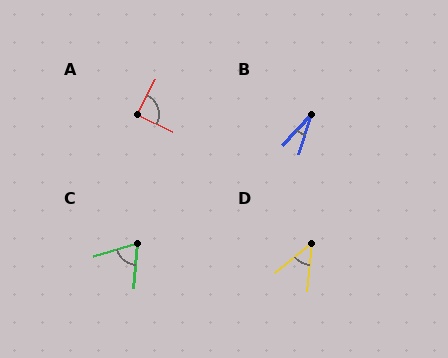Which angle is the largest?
A, at approximately 88 degrees.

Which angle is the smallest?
B, at approximately 26 degrees.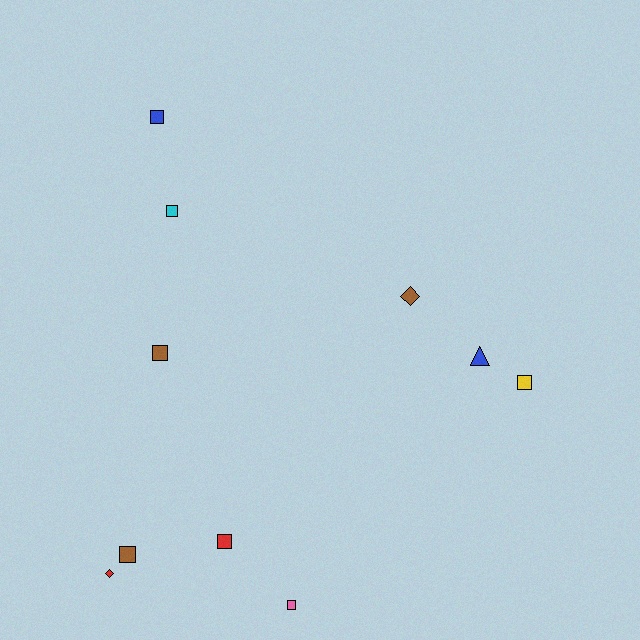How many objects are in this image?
There are 10 objects.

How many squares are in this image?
There are 7 squares.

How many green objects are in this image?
There are no green objects.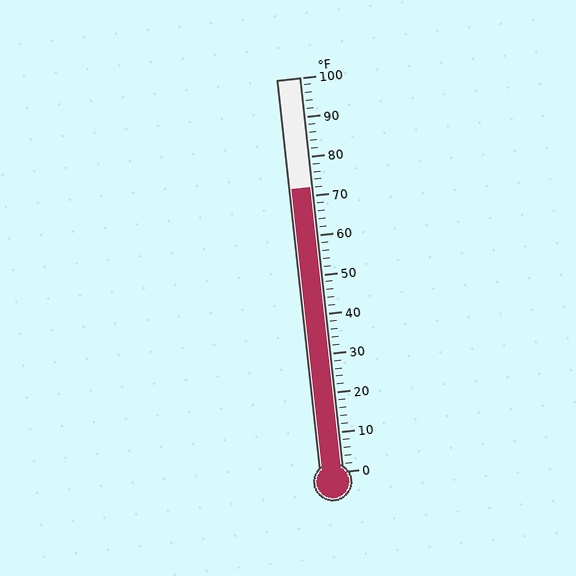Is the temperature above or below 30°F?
The temperature is above 30°F.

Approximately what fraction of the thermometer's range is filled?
The thermometer is filled to approximately 70% of its range.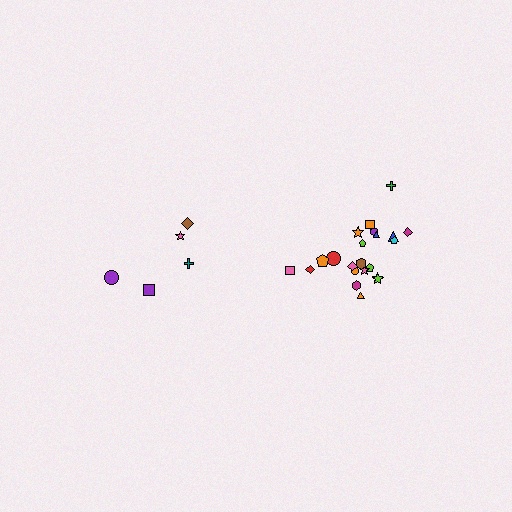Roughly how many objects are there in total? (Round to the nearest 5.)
Roughly 25 objects in total.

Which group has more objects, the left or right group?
The right group.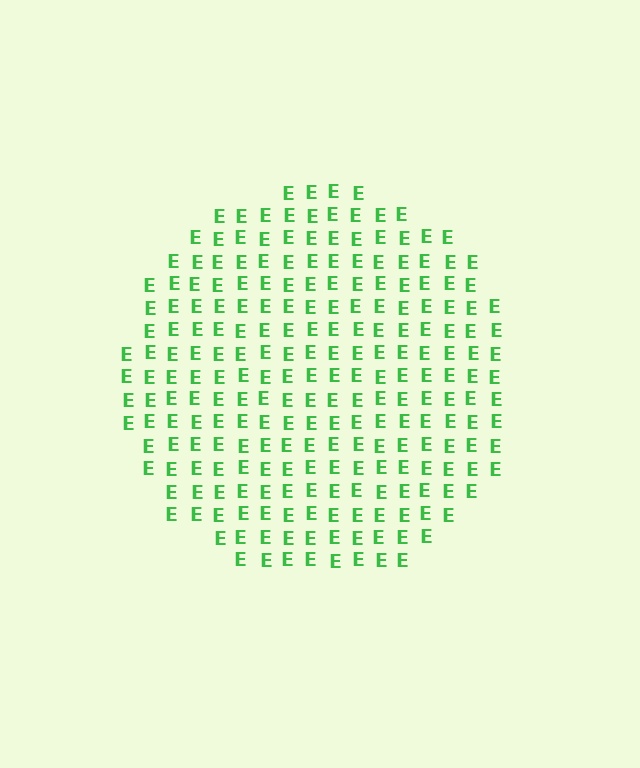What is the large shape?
The large shape is a circle.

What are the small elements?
The small elements are letter E's.